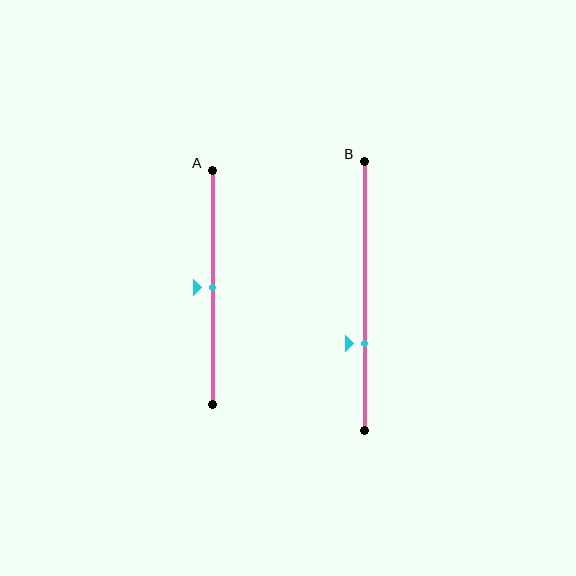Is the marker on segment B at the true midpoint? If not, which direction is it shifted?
No, the marker on segment B is shifted downward by about 18% of the segment length.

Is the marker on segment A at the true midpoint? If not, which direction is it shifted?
Yes, the marker on segment A is at the true midpoint.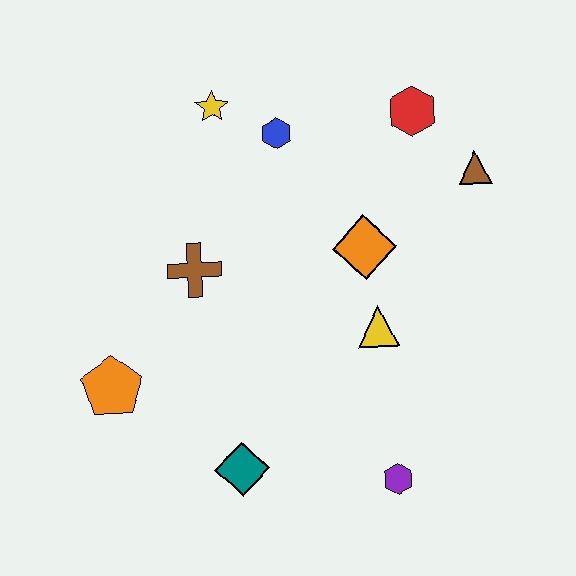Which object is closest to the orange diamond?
The yellow triangle is closest to the orange diamond.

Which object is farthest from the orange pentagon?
The brown triangle is farthest from the orange pentagon.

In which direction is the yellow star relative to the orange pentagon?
The yellow star is above the orange pentagon.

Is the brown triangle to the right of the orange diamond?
Yes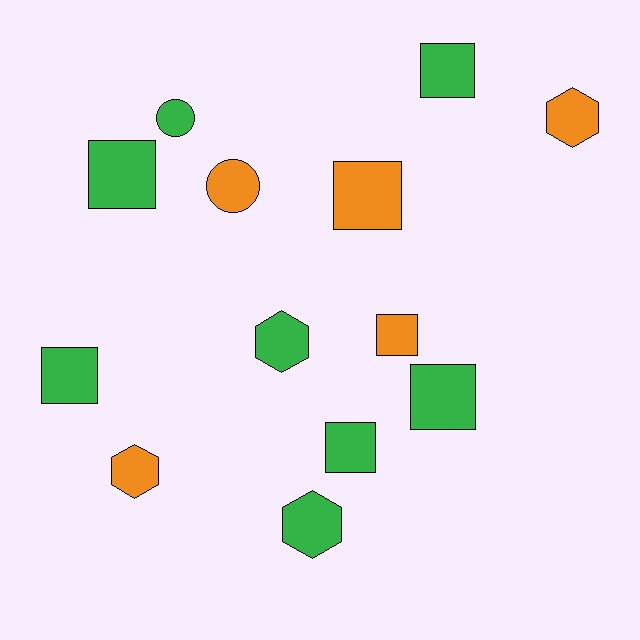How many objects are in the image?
There are 13 objects.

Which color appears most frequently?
Green, with 8 objects.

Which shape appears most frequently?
Square, with 7 objects.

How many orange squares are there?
There are 2 orange squares.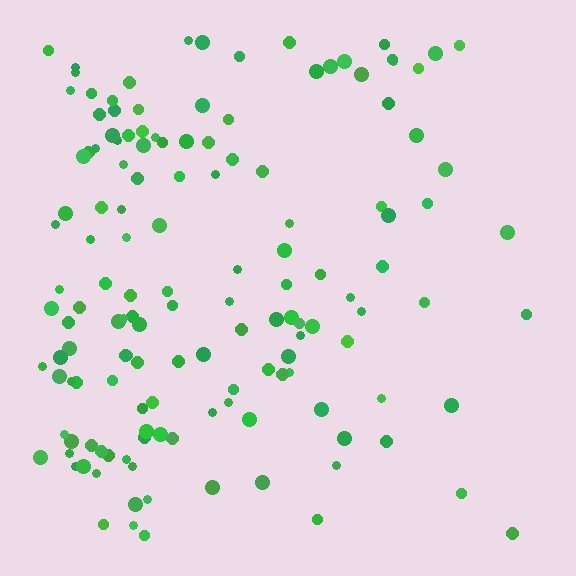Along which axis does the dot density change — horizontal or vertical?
Horizontal.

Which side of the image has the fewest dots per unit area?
The right.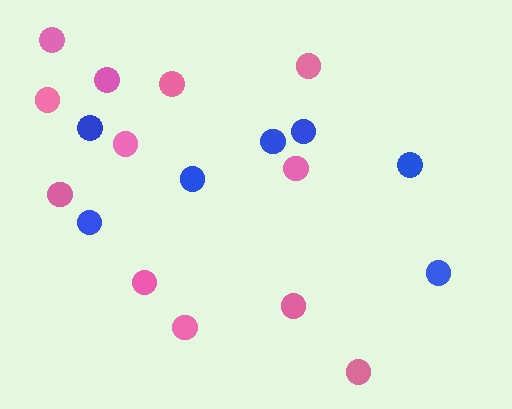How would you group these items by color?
There are 2 groups: one group of blue circles (7) and one group of pink circles (12).